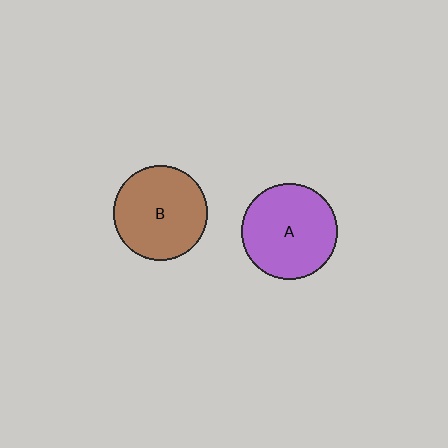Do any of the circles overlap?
No, none of the circles overlap.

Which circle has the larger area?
Circle A (purple).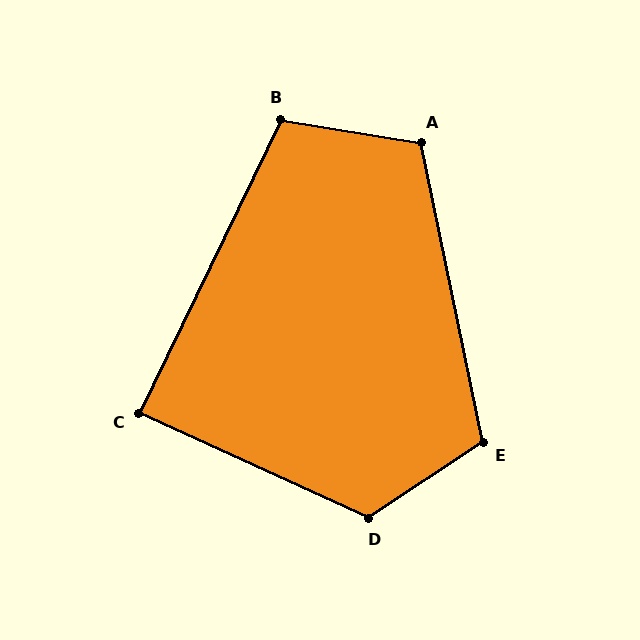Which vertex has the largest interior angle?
D, at approximately 122 degrees.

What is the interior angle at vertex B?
Approximately 107 degrees (obtuse).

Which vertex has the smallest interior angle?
C, at approximately 89 degrees.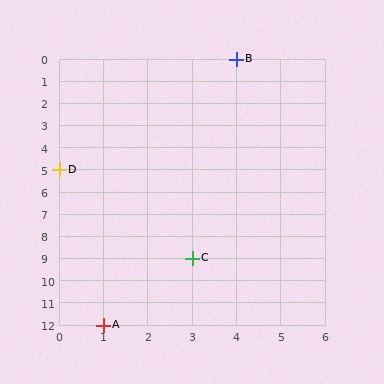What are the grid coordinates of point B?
Point B is at grid coordinates (4, 0).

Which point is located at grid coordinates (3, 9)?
Point C is at (3, 9).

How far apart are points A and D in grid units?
Points A and D are 1 column and 7 rows apart (about 7.1 grid units diagonally).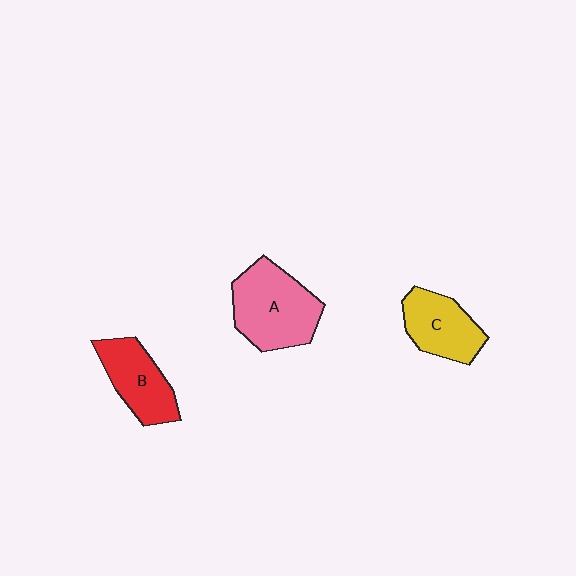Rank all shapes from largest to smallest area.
From largest to smallest: A (pink), B (red), C (yellow).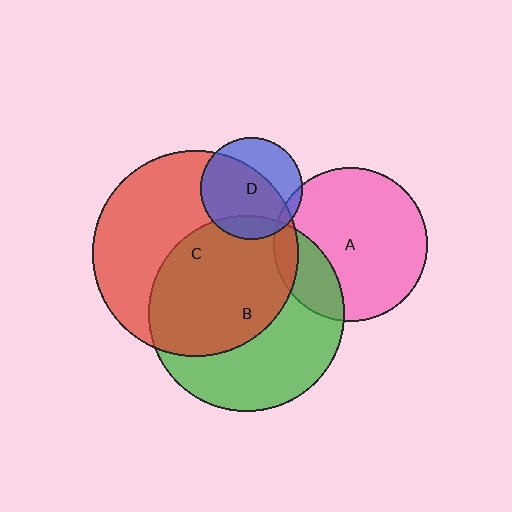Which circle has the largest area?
Circle C (red).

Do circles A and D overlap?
Yes.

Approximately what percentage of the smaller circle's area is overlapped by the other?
Approximately 5%.